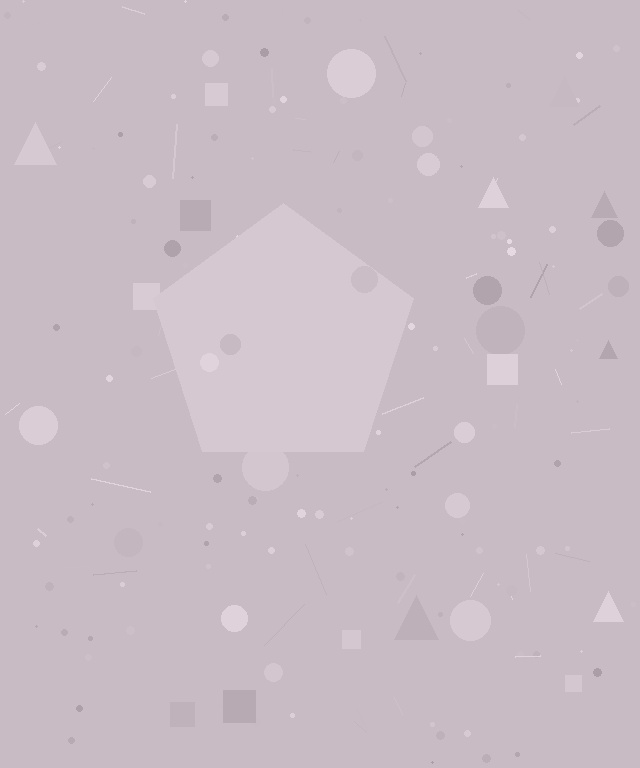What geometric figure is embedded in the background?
A pentagon is embedded in the background.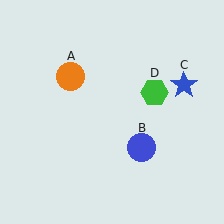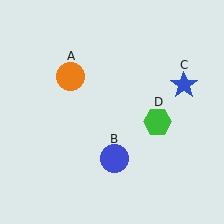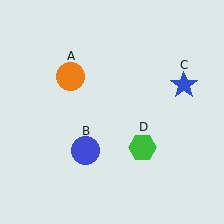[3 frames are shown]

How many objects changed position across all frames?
2 objects changed position: blue circle (object B), green hexagon (object D).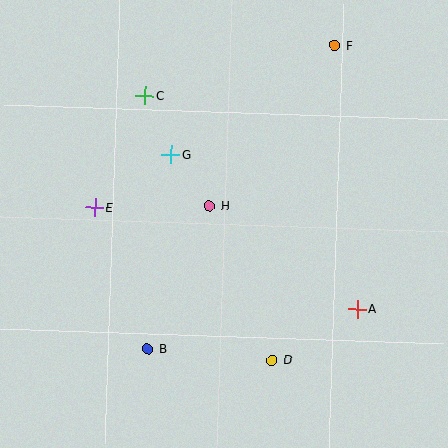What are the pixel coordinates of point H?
Point H is at (209, 206).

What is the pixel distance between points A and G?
The distance between A and G is 242 pixels.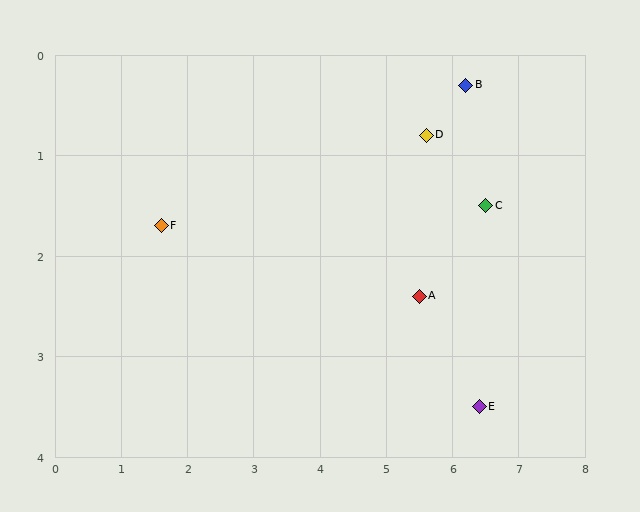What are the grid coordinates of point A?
Point A is at approximately (5.5, 2.4).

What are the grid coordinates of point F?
Point F is at approximately (1.6, 1.7).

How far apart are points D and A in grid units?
Points D and A are about 1.6 grid units apart.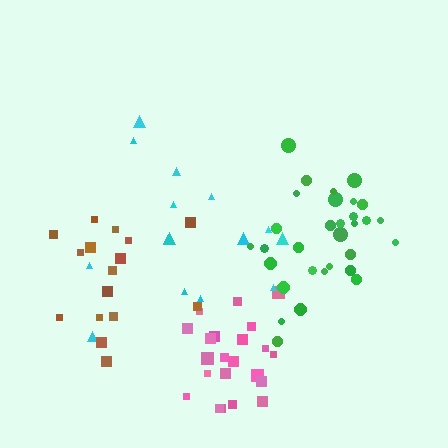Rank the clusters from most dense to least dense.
green, pink, brown, cyan.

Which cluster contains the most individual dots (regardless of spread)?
Green (31).